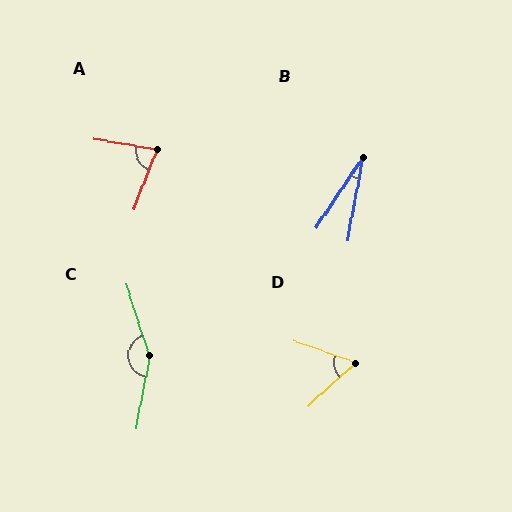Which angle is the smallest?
B, at approximately 23 degrees.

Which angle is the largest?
C, at approximately 151 degrees.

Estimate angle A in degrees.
Approximately 78 degrees.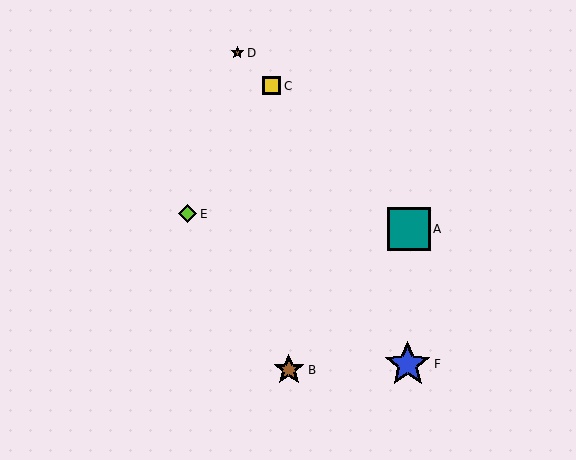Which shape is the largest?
The blue star (labeled F) is the largest.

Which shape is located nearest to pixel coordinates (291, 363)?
The brown star (labeled B) at (289, 370) is nearest to that location.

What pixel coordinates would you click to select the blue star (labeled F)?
Click at (408, 364) to select the blue star F.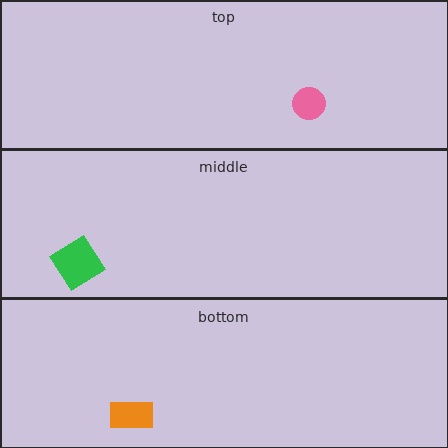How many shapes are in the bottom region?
1.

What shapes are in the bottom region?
The orange rectangle.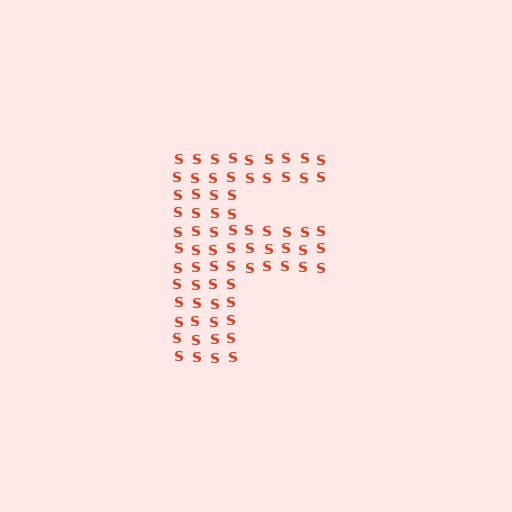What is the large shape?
The large shape is the letter F.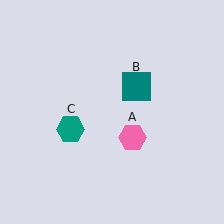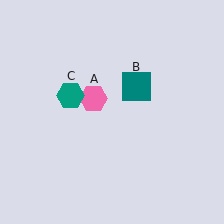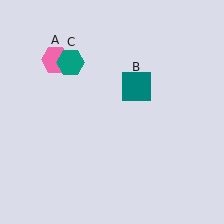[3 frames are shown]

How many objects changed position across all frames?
2 objects changed position: pink hexagon (object A), teal hexagon (object C).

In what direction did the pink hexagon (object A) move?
The pink hexagon (object A) moved up and to the left.